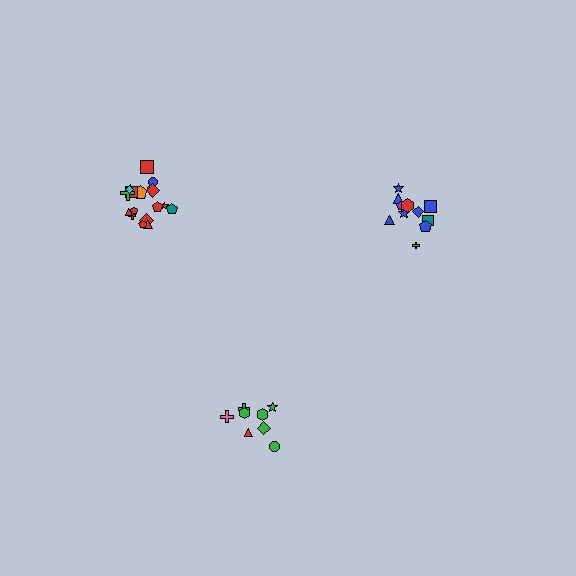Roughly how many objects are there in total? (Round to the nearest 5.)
Roughly 40 objects in total.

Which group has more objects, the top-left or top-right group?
The top-left group.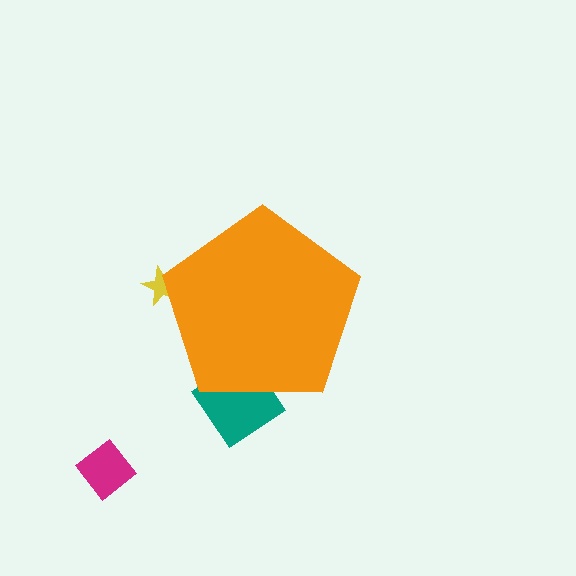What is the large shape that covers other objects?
An orange pentagon.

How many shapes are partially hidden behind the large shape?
2 shapes are partially hidden.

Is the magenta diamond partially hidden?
No, the magenta diamond is fully visible.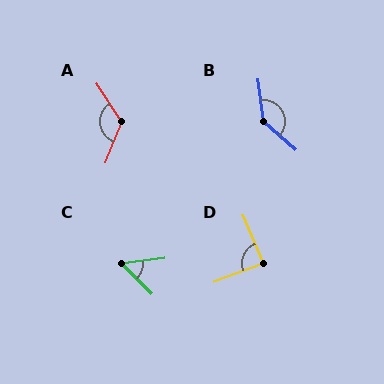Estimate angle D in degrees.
Approximately 88 degrees.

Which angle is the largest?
B, at approximately 139 degrees.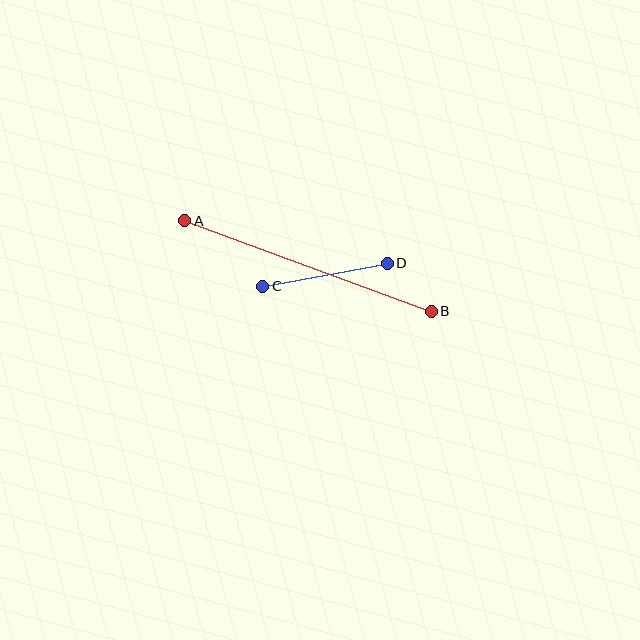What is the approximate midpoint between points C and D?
The midpoint is at approximately (325, 275) pixels.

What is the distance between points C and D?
The distance is approximately 126 pixels.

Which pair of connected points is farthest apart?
Points A and B are farthest apart.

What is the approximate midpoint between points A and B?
The midpoint is at approximately (308, 266) pixels.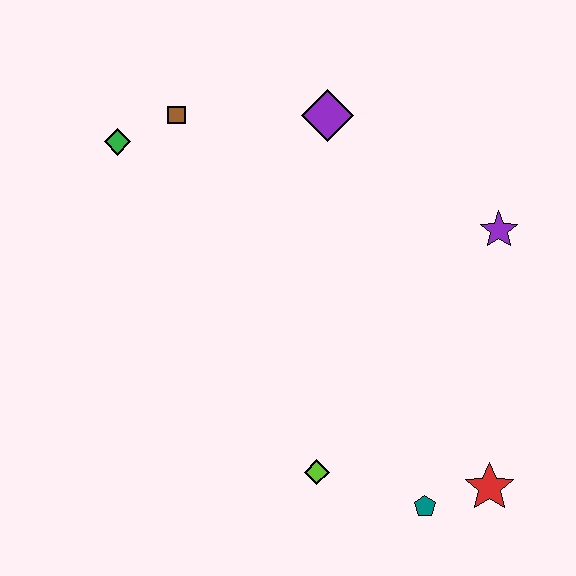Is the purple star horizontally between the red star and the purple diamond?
No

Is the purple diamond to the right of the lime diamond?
Yes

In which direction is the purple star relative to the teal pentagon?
The purple star is above the teal pentagon.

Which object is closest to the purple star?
The purple diamond is closest to the purple star.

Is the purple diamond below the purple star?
No